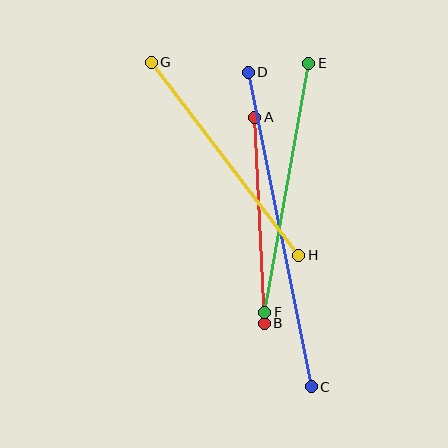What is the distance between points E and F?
The distance is approximately 253 pixels.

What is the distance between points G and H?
The distance is approximately 243 pixels.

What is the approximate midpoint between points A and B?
The midpoint is at approximately (260, 220) pixels.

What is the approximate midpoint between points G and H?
The midpoint is at approximately (225, 159) pixels.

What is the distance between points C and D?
The distance is approximately 321 pixels.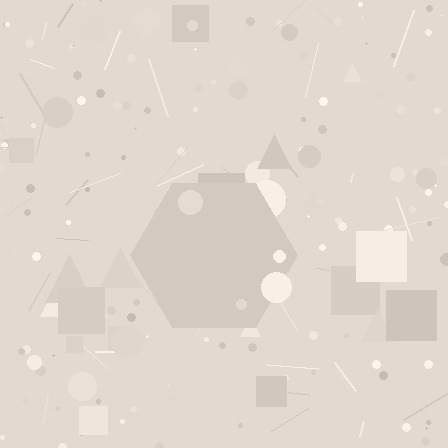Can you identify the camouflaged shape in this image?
The camouflaged shape is a hexagon.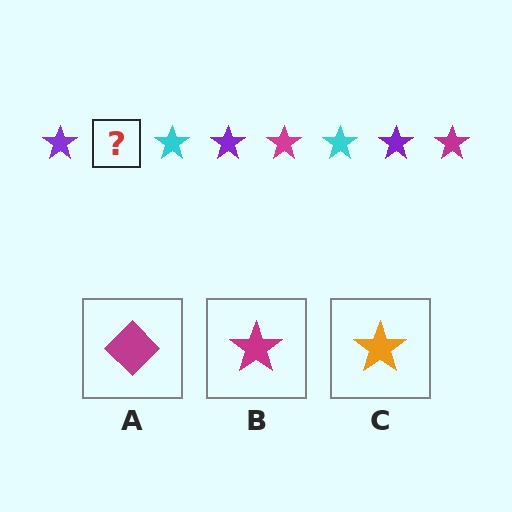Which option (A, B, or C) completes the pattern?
B.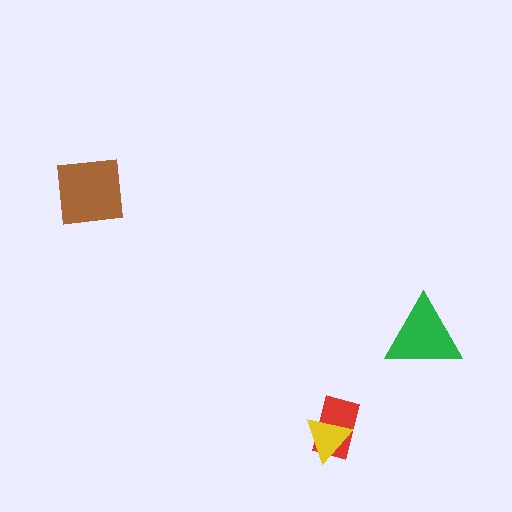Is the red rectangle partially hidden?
Yes, it is partially covered by another shape.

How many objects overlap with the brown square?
0 objects overlap with the brown square.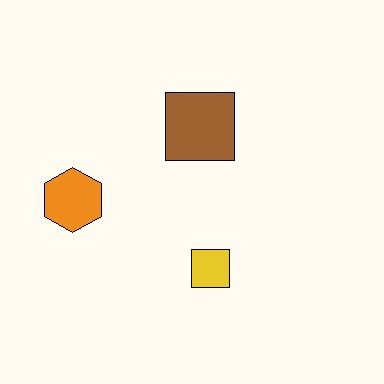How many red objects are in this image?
There are no red objects.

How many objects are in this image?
There are 3 objects.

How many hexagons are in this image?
There is 1 hexagon.